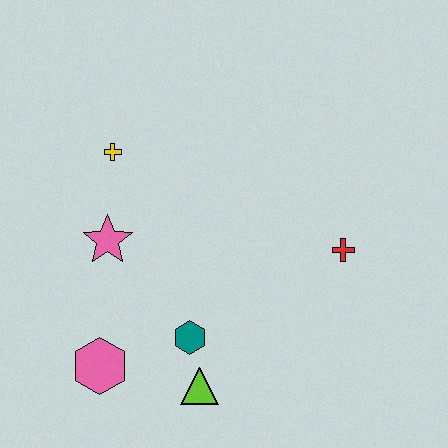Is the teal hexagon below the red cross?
Yes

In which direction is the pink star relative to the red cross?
The pink star is to the left of the red cross.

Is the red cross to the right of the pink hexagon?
Yes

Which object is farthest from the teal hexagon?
The yellow cross is farthest from the teal hexagon.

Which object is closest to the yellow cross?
The pink star is closest to the yellow cross.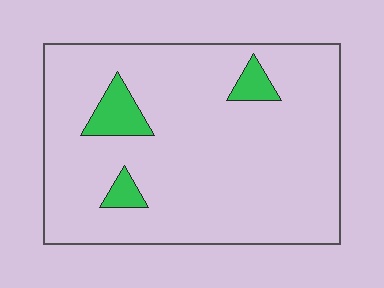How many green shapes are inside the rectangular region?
3.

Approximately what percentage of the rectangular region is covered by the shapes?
Approximately 10%.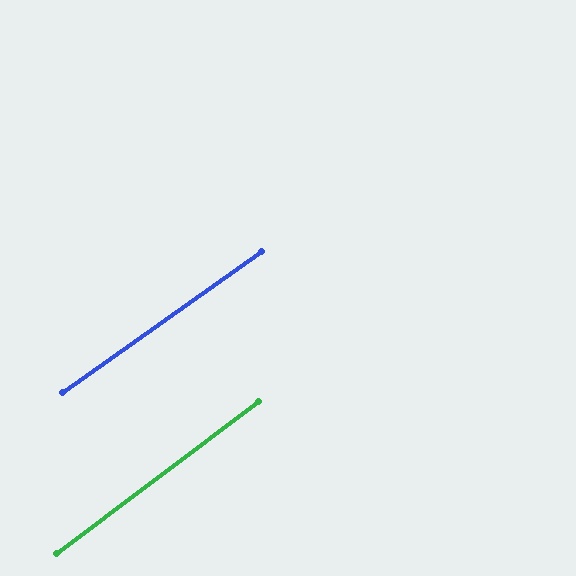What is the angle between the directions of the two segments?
Approximately 2 degrees.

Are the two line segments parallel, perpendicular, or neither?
Parallel — their directions differ by only 1.7°.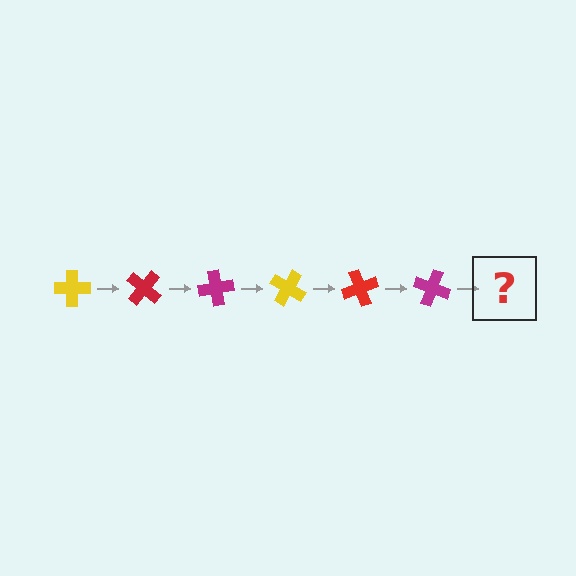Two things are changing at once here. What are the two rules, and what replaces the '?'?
The two rules are that it rotates 40 degrees each step and the color cycles through yellow, red, and magenta. The '?' should be a yellow cross, rotated 240 degrees from the start.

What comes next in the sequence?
The next element should be a yellow cross, rotated 240 degrees from the start.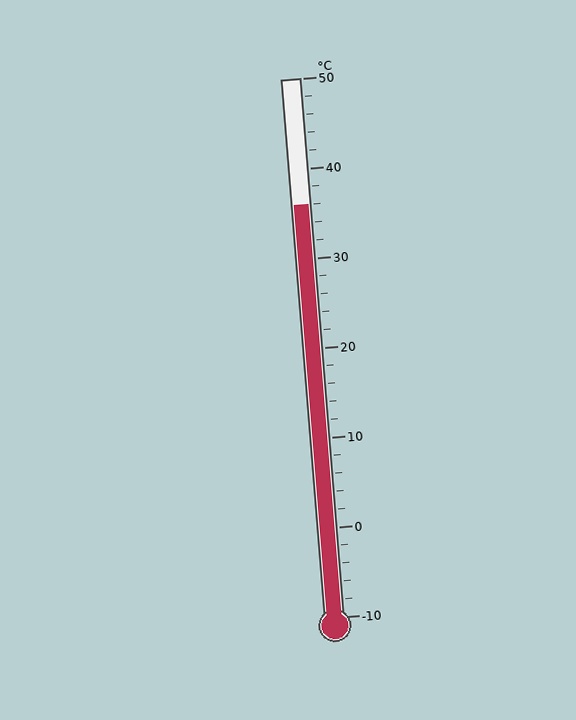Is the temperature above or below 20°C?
The temperature is above 20°C.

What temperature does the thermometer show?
The thermometer shows approximately 36°C.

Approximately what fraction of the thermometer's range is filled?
The thermometer is filled to approximately 75% of its range.